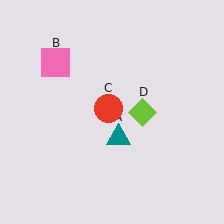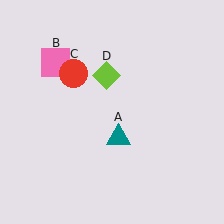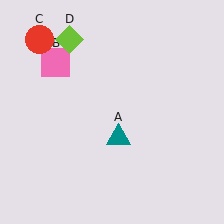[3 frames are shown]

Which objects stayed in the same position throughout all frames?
Teal triangle (object A) and pink square (object B) remained stationary.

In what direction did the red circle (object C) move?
The red circle (object C) moved up and to the left.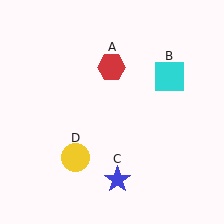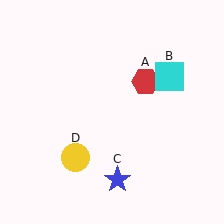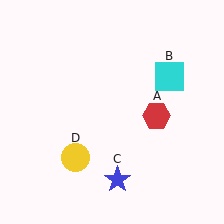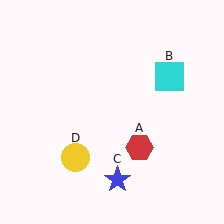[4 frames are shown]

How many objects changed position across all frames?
1 object changed position: red hexagon (object A).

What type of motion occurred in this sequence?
The red hexagon (object A) rotated clockwise around the center of the scene.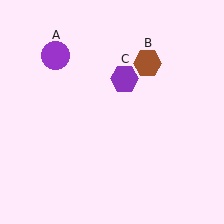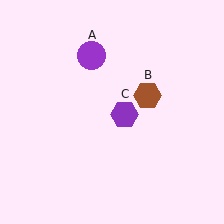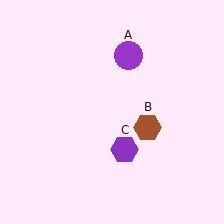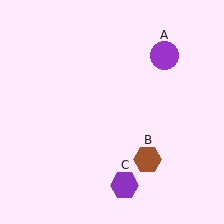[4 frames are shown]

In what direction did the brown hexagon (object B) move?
The brown hexagon (object B) moved down.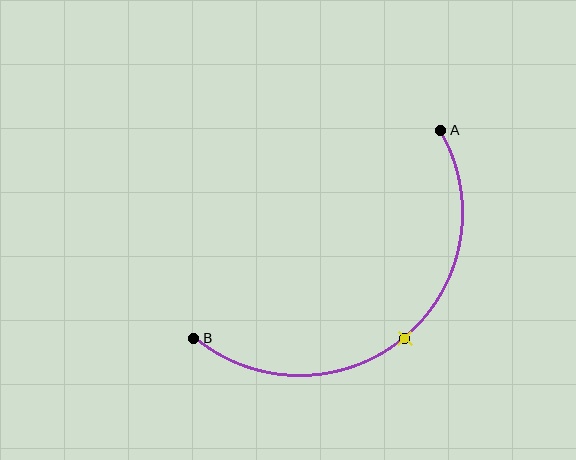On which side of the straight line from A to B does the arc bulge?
The arc bulges below and to the right of the straight line connecting A and B.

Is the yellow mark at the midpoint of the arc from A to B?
Yes. The yellow mark lies on the arc at equal arc-length from both A and B — it is the arc midpoint.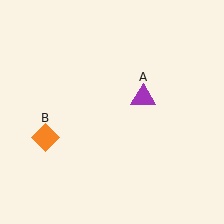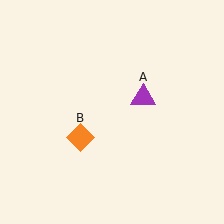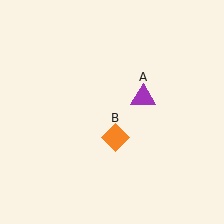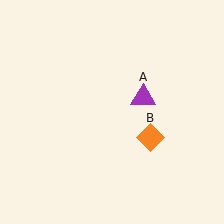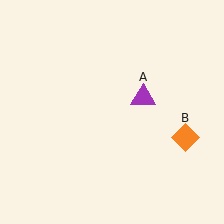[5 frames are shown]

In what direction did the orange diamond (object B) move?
The orange diamond (object B) moved right.